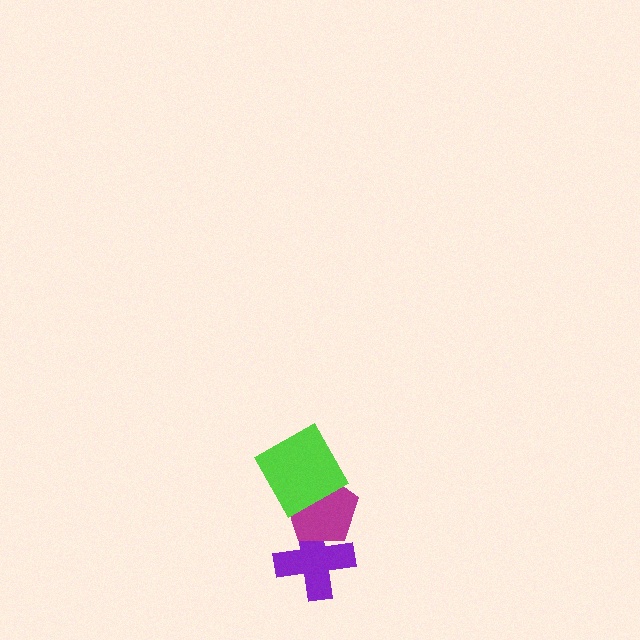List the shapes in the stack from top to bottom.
From top to bottom: the lime square, the magenta pentagon, the purple cross.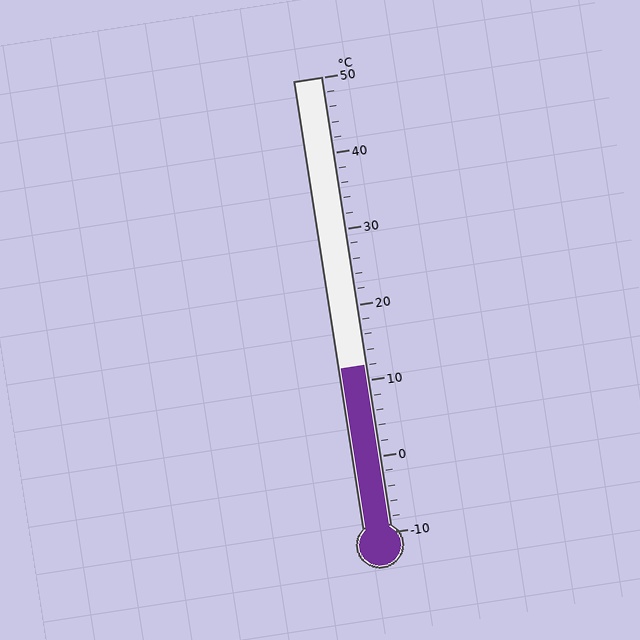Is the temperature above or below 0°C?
The temperature is above 0°C.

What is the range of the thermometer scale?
The thermometer scale ranges from -10°C to 50°C.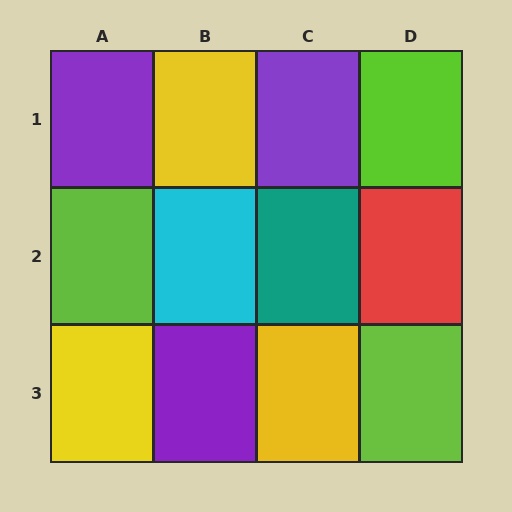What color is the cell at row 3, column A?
Yellow.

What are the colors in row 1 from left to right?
Purple, yellow, purple, lime.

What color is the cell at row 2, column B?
Cyan.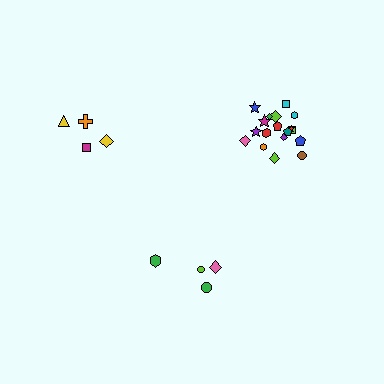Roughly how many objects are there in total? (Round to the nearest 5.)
Roughly 25 objects in total.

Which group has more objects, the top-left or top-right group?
The top-right group.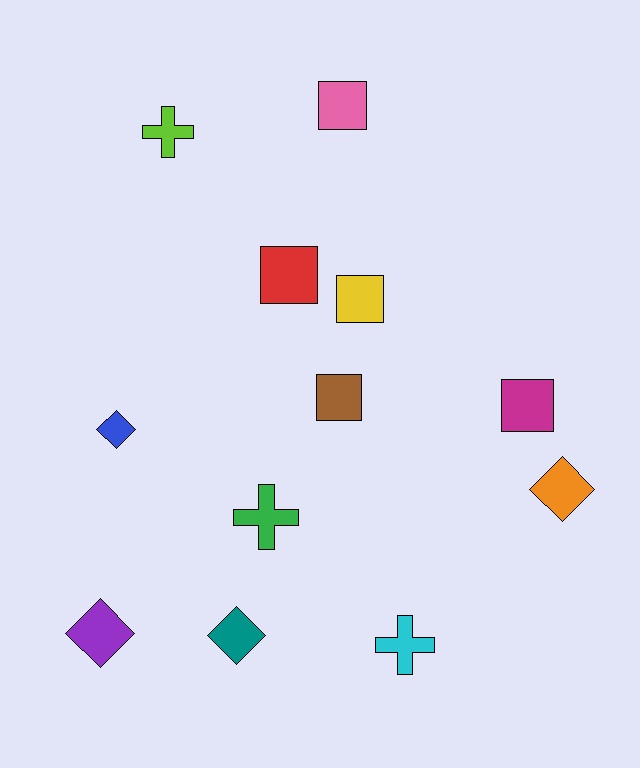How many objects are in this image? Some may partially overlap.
There are 12 objects.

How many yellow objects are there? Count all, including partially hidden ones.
There is 1 yellow object.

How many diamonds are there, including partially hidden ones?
There are 4 diamonds.